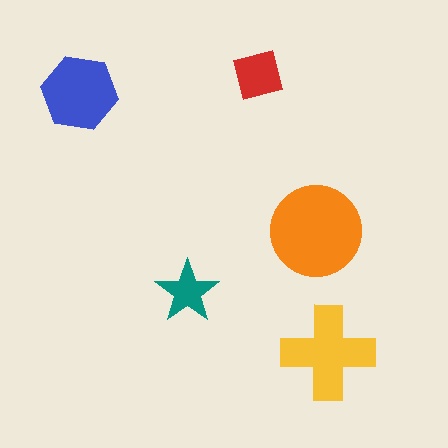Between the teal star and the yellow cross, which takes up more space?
The yellow cross.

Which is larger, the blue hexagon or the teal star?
The blue hexagon.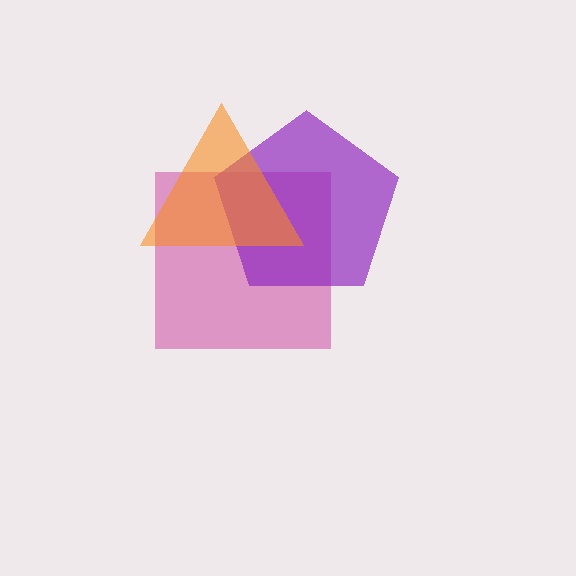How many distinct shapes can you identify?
There are 3 distinct shapes: a magenta square, a purple pentagon, an orange triangle.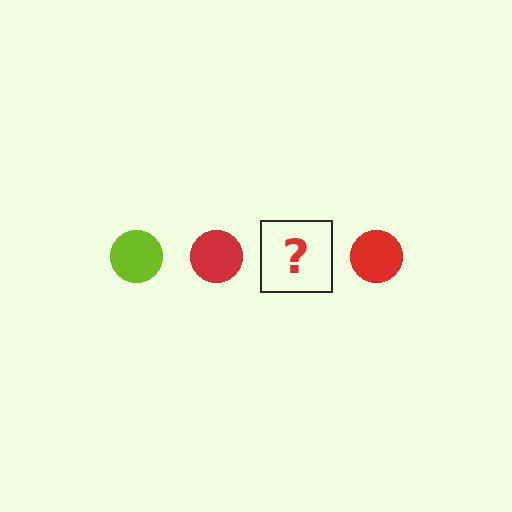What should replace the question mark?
The question mark should be replaced with a lime circle.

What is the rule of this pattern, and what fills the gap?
The rule is that the pattern cycles through lime, red circles. The gap should be filled with a lime circle.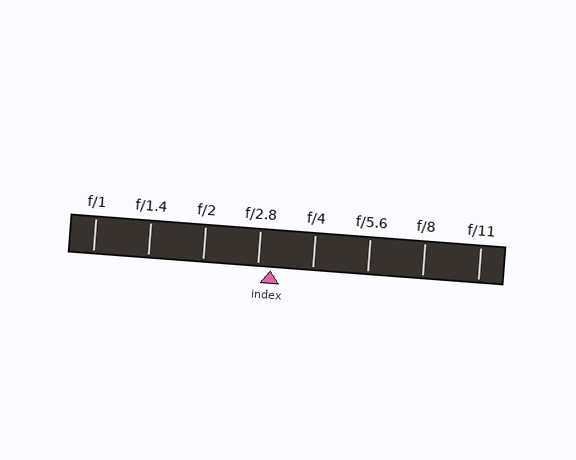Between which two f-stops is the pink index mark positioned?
The index mark is between f/2.8 and f/4.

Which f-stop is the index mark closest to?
The index mark is closest to f/2.8.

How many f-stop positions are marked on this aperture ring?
There are 8 f-stop positions marked.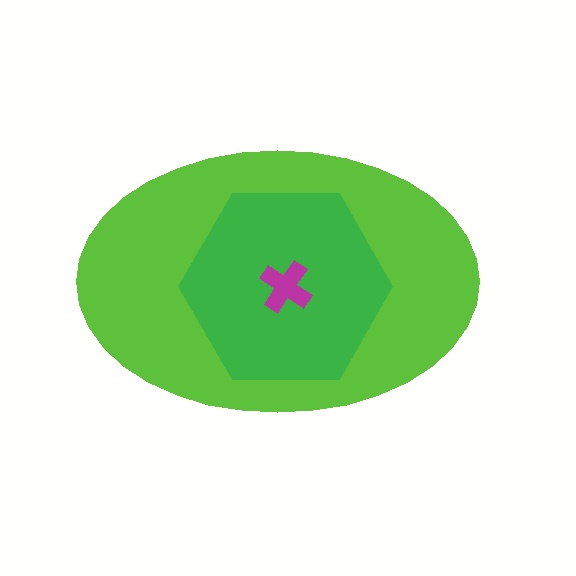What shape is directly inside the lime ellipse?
The green hexagon.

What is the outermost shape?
The lime ellipse.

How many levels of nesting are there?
3.